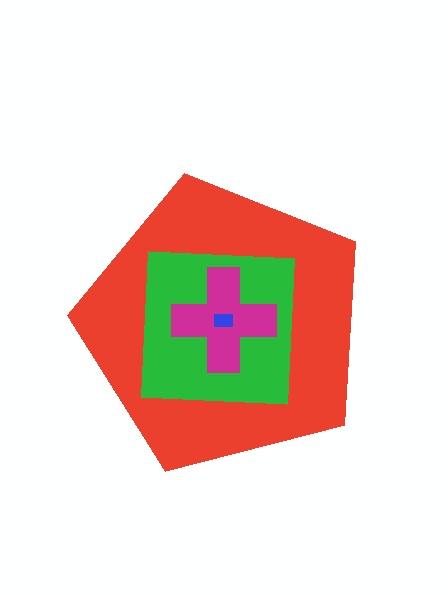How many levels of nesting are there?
4.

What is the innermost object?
The blue rectangle.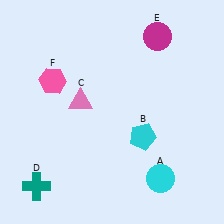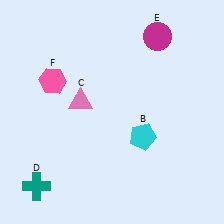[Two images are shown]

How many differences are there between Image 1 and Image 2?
There is 1 difference between the two images.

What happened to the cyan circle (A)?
The cyan circle (A) was removed in Image 2. It was in the bottom-right area of Image 1.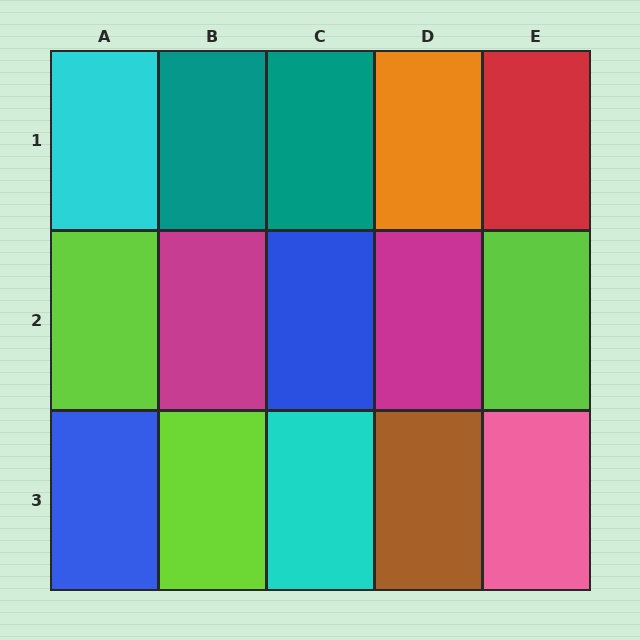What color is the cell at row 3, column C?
Cyan.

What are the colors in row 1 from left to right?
Cyan, teal, teal, orange, red.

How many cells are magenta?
2 cells are magenta.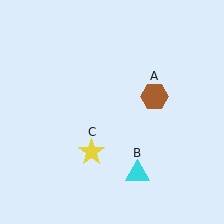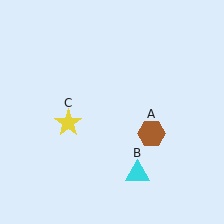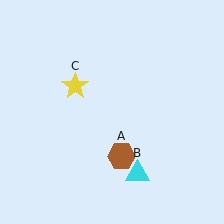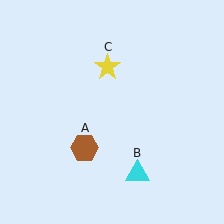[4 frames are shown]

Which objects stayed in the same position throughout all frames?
Cyan triangle (object B) remained stationary.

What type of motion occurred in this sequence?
The brown hexagon (object A), yellow star (object C) rotated clockwise around the center of the scene.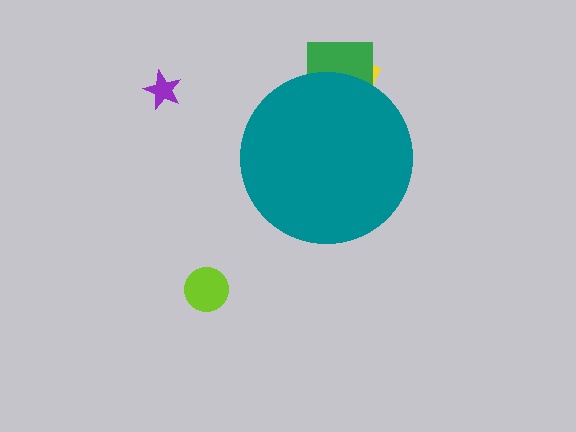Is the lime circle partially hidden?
No, the lime circle is fully visible.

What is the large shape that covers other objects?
A teal circle.